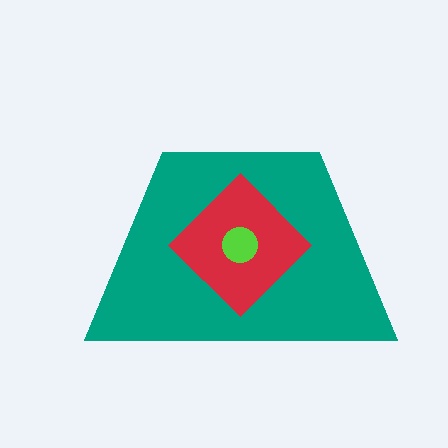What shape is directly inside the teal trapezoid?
The red diamond.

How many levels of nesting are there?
3.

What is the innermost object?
The lime circle.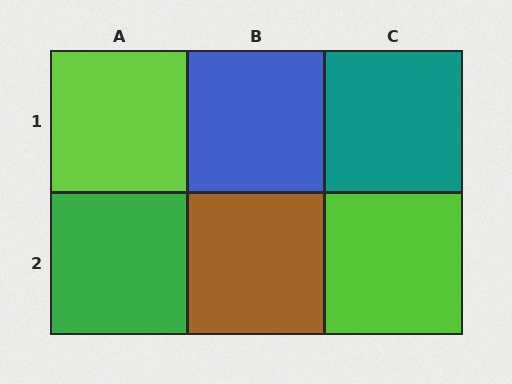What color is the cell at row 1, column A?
Lime.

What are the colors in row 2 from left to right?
Green, brown, lime.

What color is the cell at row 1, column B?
Blue.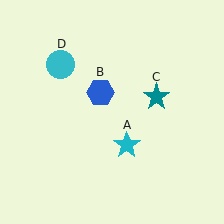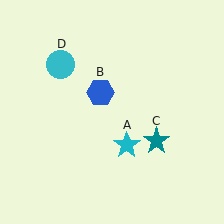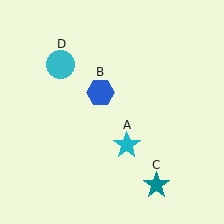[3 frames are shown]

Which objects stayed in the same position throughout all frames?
Cyan star (object A) and blue hexagon (object B) and cyan circle (object D) remained stationary.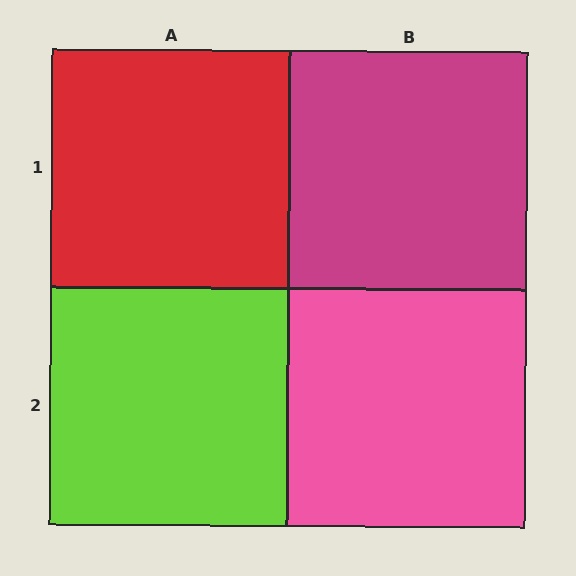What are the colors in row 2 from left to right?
Lime, pink.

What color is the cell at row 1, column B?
Magenta.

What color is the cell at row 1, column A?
Red.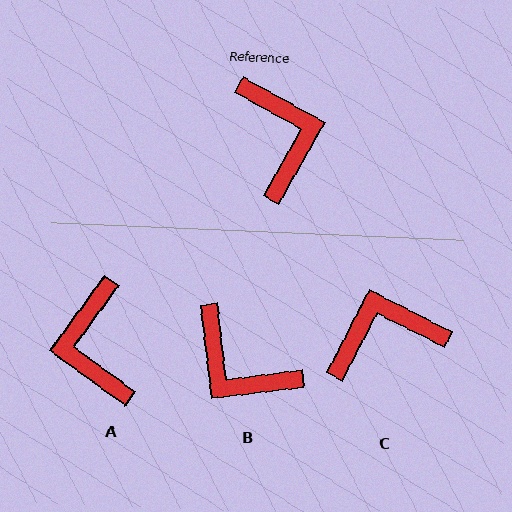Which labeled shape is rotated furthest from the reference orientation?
A, about 173 degrees away.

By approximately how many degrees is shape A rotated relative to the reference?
Approximately 173 degrees counter-clockwise.